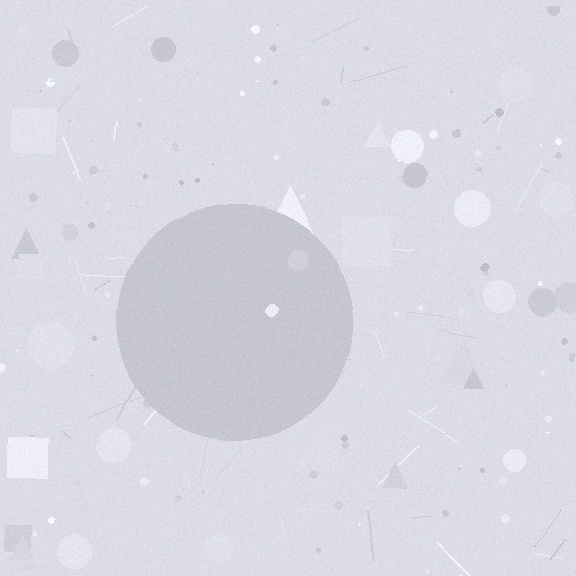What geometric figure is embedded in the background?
A circle is embedded in the background.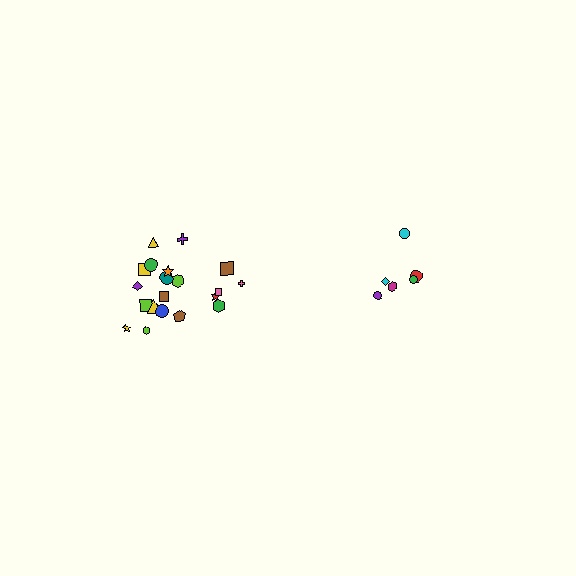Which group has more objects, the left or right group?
The left group.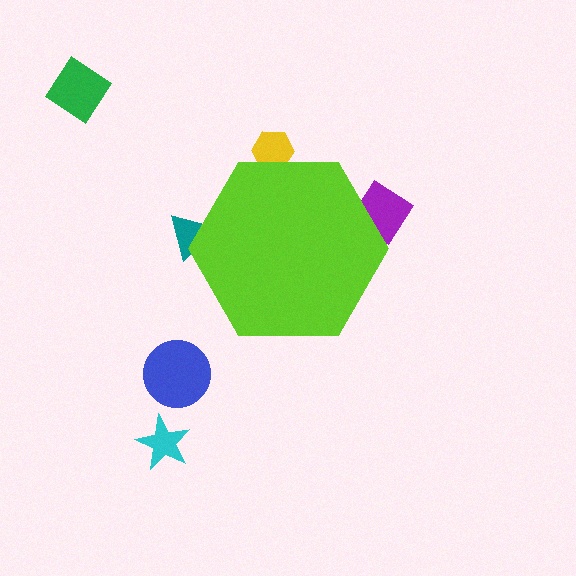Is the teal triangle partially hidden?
Yes, the teal triangle is partially hidden behind the lime hexagon.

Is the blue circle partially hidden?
No, the blue circle is fully visible.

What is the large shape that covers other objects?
A lime hexagon.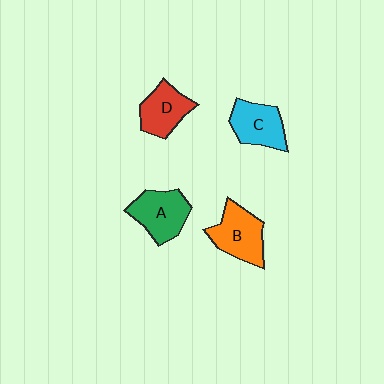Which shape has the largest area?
Shape B (orange).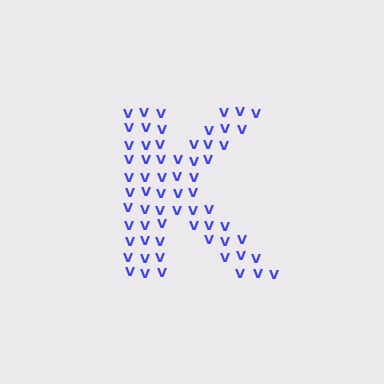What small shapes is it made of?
It is made of small letter V's.